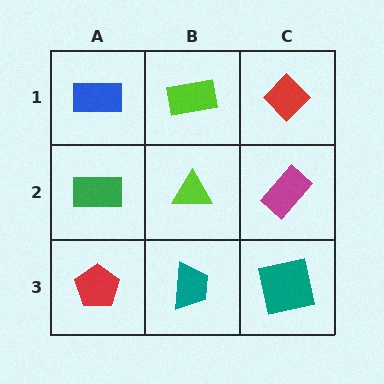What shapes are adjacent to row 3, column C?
A magenta rectangle (row 2, column C), a teal trapezoid (row 3, column B).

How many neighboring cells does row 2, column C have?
3.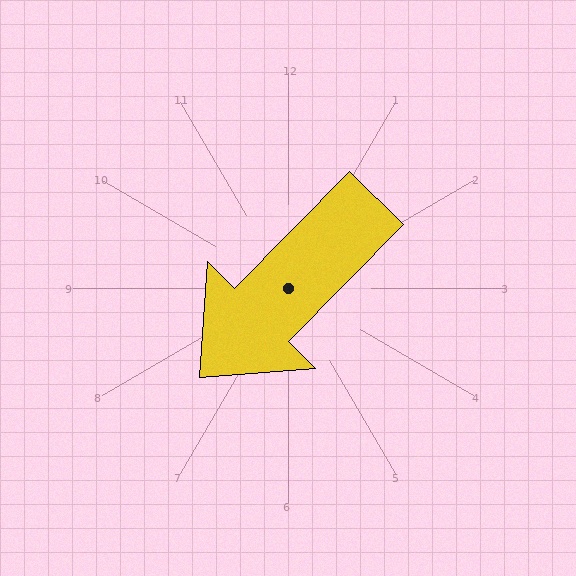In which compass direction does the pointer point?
Southwest.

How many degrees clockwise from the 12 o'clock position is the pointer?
Approximately 225 degrees.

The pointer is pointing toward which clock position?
Roughly 7 o'clock.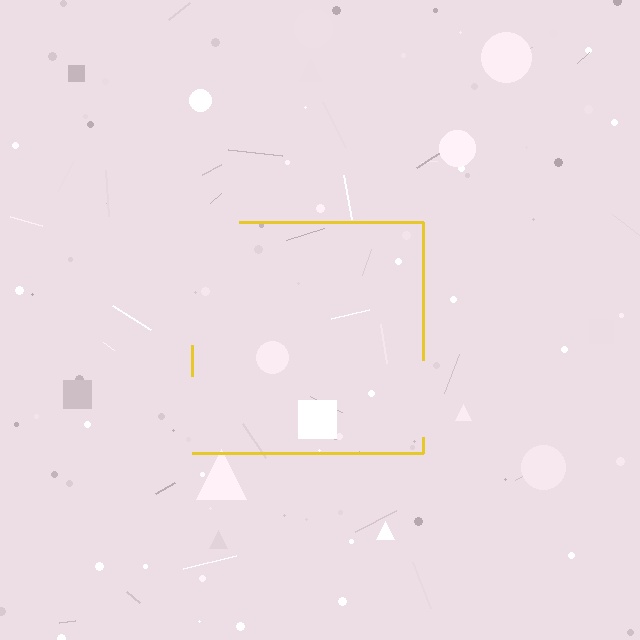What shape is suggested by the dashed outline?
The dashed outline suggests a square.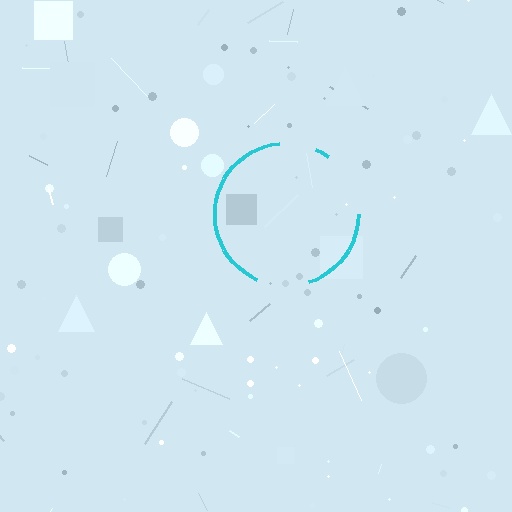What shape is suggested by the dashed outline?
The dashed outline suggests a circle.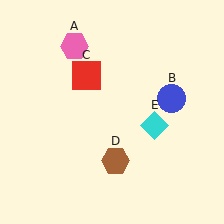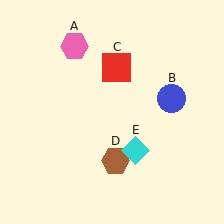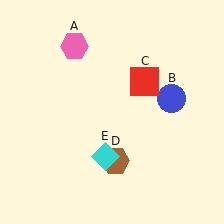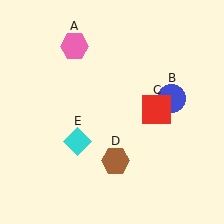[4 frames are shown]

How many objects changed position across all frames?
2 objects changed position: red square (object C), cyan diamond (object E).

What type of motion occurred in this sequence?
The red square (object C), cyan diamond (object E) rotated clockwise around the center of the scene.